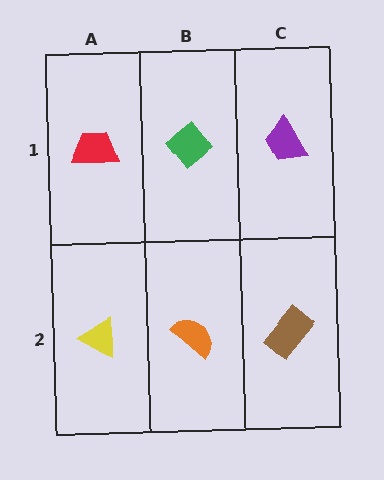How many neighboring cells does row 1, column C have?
2.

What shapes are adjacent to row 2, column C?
A purple trapezoid (row 1, column C), an orange semicircle (row 2, column B).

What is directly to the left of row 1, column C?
A green diamond.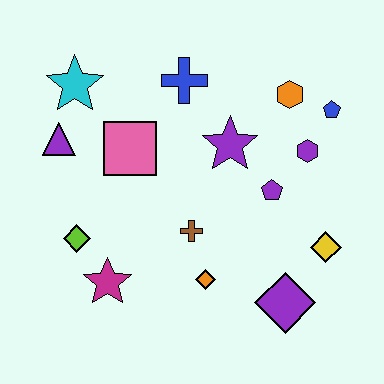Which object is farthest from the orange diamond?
The cyan star is farthest from the orange diamond.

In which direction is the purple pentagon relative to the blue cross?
The purple pentagon is below the blue cross.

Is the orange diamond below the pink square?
Yes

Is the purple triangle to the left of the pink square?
Yes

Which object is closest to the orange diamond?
The brown cross is closest to the orange diamond.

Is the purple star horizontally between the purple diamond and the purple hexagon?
No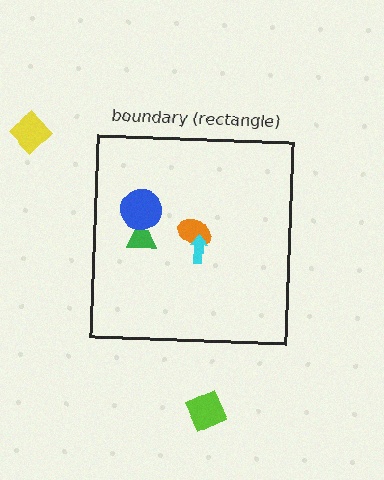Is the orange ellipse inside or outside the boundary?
Inside.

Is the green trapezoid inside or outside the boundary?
Inside.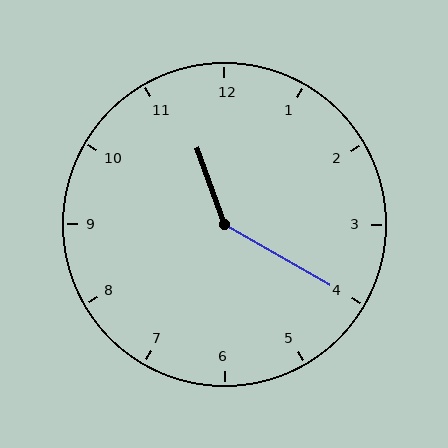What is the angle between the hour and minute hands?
Approximately 140 degrees.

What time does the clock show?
11:20.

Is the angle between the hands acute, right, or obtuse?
It is obtuse.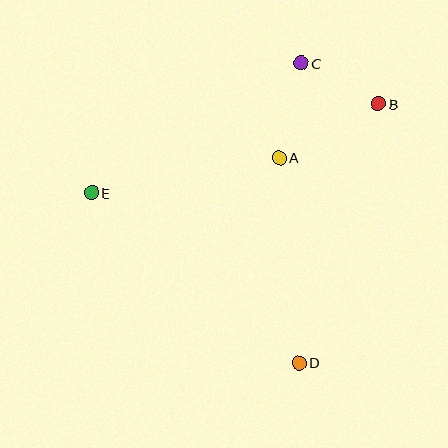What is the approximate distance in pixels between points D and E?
The distance between D and E is approximately 268 pixels.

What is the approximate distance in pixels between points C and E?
The distance between C and E is approximately 246 pixels.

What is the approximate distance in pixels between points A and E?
The distance between A and E is approximately 191 pixels.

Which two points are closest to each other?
Points B and C are closest to each other.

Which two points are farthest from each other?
Points B and E are farthest from each other.